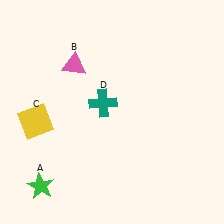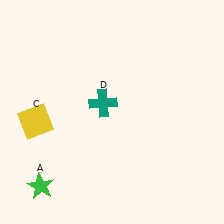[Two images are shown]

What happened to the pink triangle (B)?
The pink triangle (B) was removed in Image 2. It was in the top-left area of Image 1.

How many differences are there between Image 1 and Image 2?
There is 1 difference between the two images.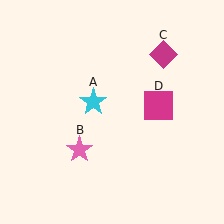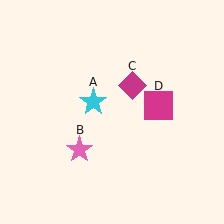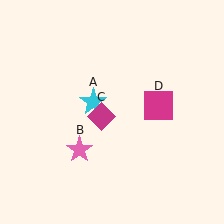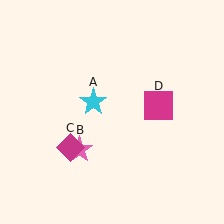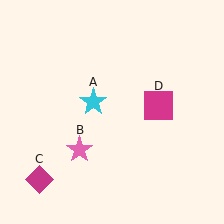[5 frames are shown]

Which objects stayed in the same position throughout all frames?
Cyan star (object A) and pink star (object B) and magenta square (object D) remained stationary.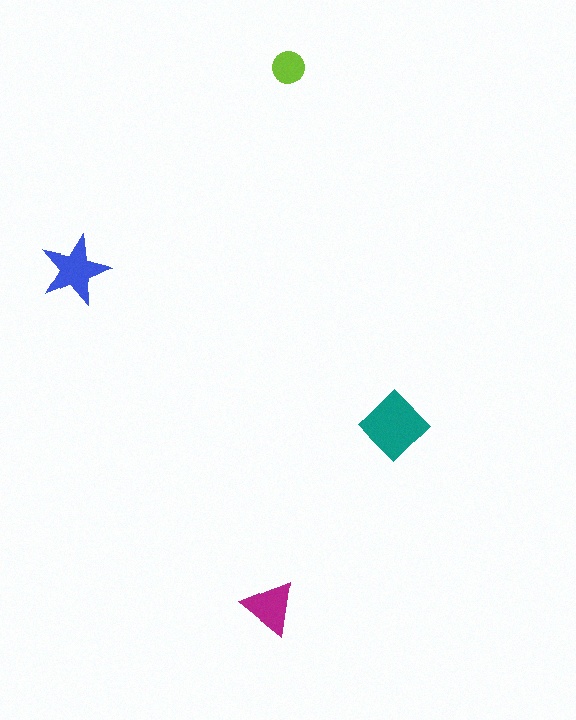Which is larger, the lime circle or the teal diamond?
The teal diamond.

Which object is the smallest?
The lime circle.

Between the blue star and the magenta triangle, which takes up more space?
The blue star.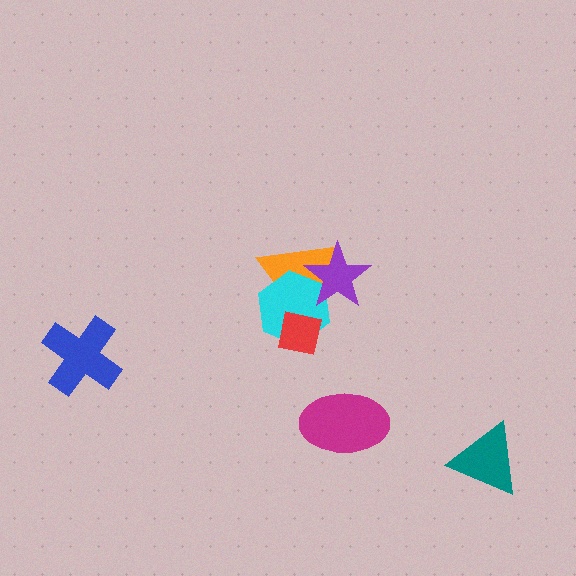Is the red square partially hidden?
No, no other shape covers it.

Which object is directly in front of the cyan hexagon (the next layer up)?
The purple star is directly in front of the cyan hexagon.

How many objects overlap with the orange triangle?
3 objects overlap with the orange triangle.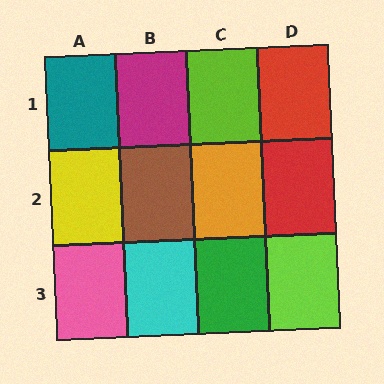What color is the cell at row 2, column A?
Yellow.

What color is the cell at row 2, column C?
Orange.